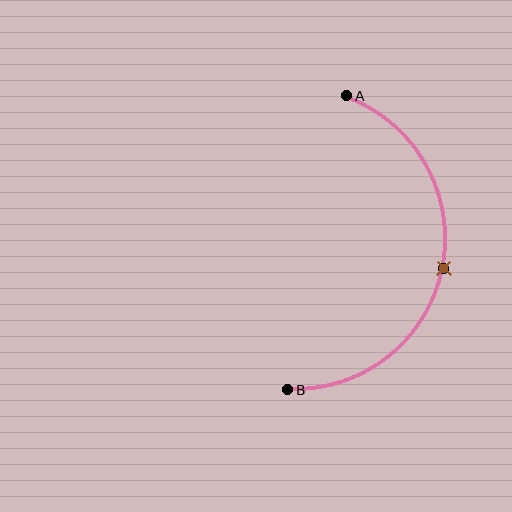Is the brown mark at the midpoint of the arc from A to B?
Yes. The brown mark lies on the arc at equal arc-length from both A and B — it is the arc midpoint.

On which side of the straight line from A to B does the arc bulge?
The arc bulges to the right of the straight line connecting A and B.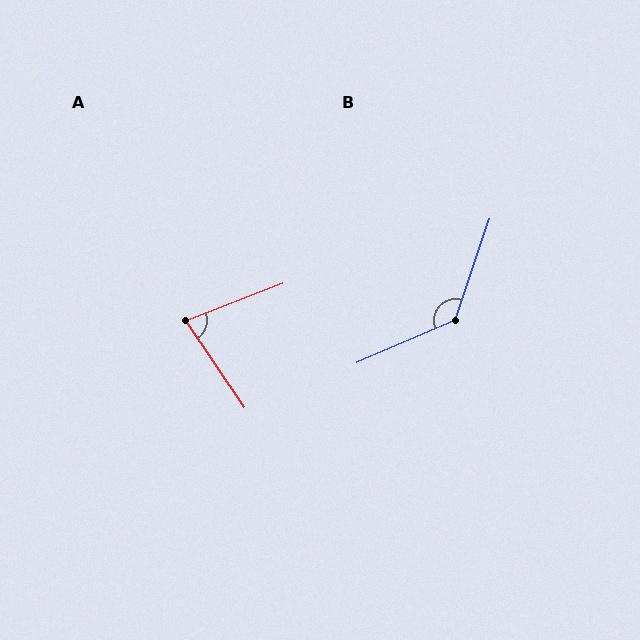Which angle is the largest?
B, at approximately 132 degrees.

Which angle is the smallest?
A, at approximately 77 degrees.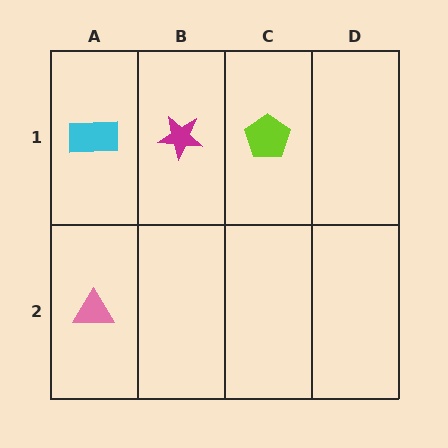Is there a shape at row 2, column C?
No, that cell is empty.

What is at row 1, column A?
A cyan rectangle.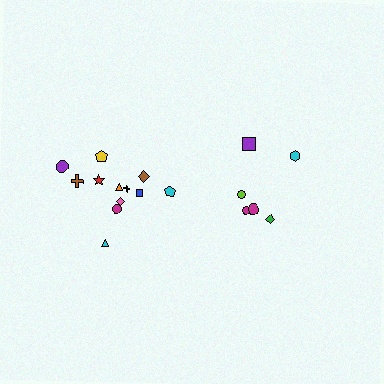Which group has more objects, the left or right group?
The left group.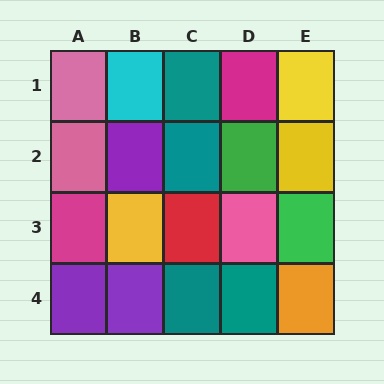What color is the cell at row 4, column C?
Teal.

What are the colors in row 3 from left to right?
Magenta, yellow, red, pink, green.